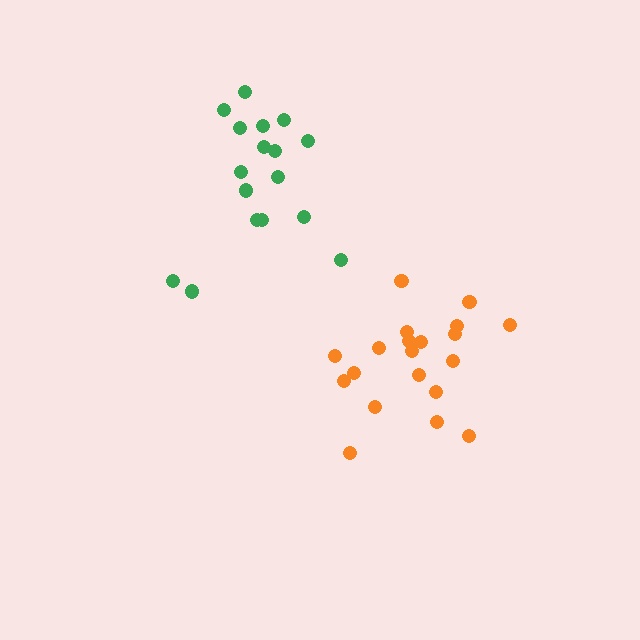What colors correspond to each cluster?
The clusters are colored: orange, green.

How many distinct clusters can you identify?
There are 2 distinct clusters.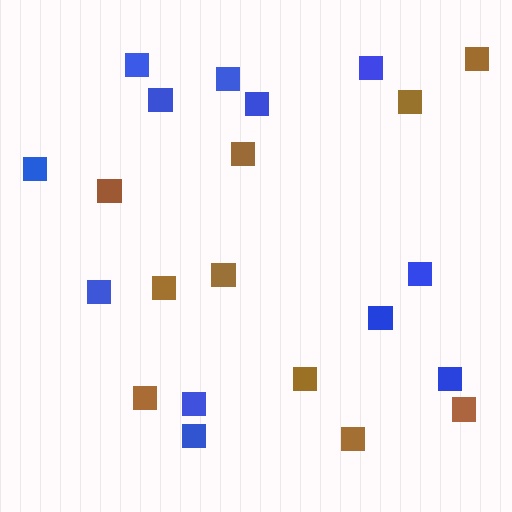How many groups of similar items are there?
There are 2 groups: one group of blue squares (12) and one group of brown squares (10).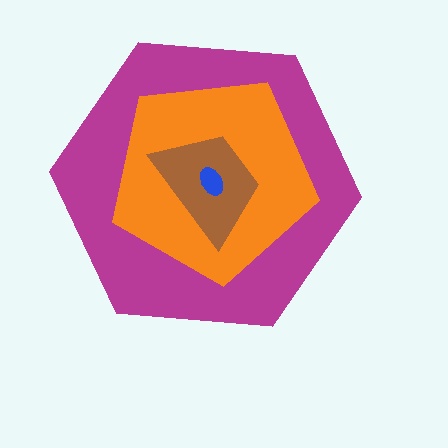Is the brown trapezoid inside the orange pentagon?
Yes.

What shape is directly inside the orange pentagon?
The brown trapezoid.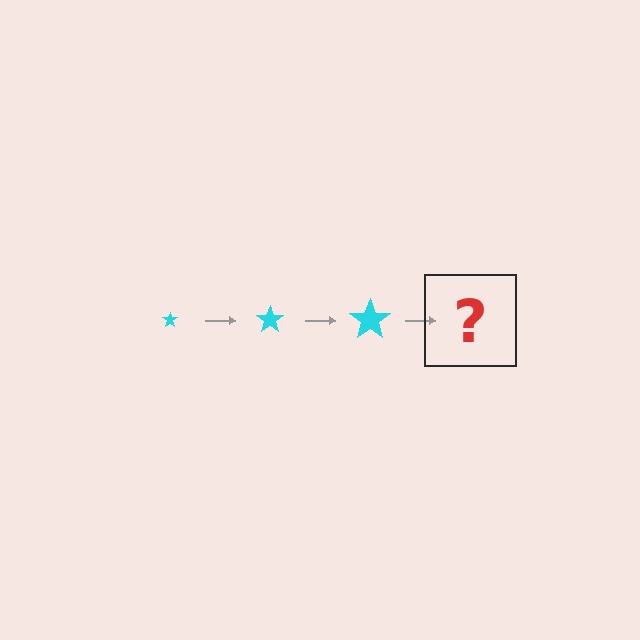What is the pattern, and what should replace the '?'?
The pattern is that the star gets progressively larger each step. The '?' should be a cyan star, larger than the previous one.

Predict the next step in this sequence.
The next step is a cyan star, larger than the previous one.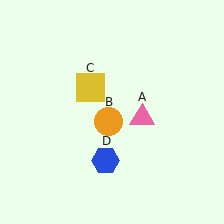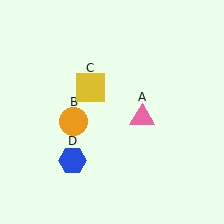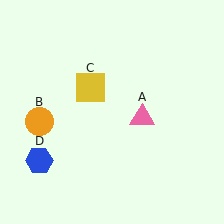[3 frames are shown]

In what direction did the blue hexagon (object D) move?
The blue hexagon (object D) moved left.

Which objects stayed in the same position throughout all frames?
Pink triangle (object A) and yellow square (object C) remained stationary.